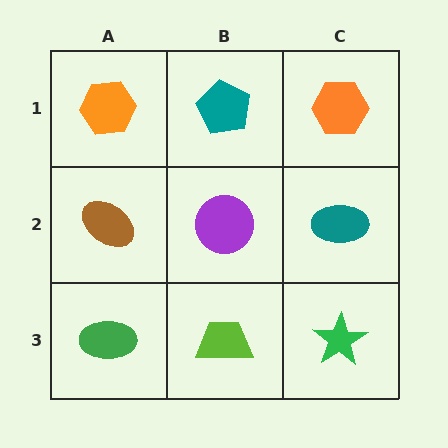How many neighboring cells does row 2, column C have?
3.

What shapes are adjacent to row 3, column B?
A purple circle (row 2, column B), a green ellipse (row 3, column A), a green star (row 3, column C).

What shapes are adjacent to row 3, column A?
A brown ellipse (row 2, column A), a lime trapezoid (row 3, column B).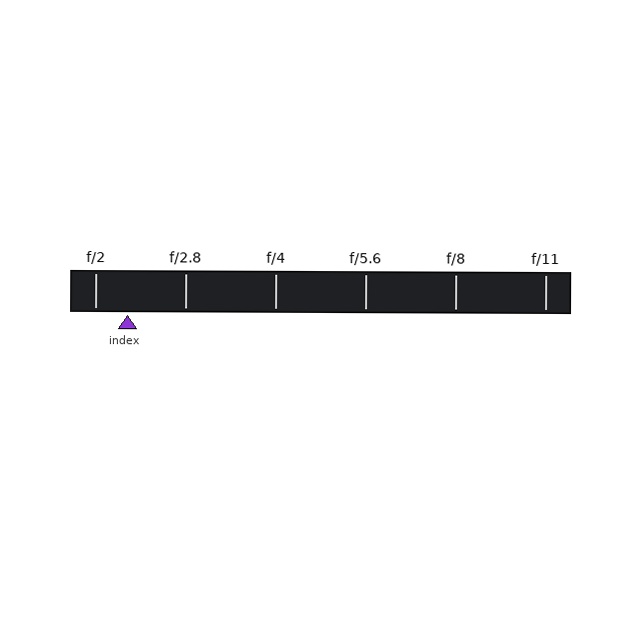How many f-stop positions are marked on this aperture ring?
There are 6 f-stop positions marked.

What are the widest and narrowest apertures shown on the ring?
The widest aperture shown is f/2 and the narrowest is f/11.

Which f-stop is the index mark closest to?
The index mark is closest to f/2.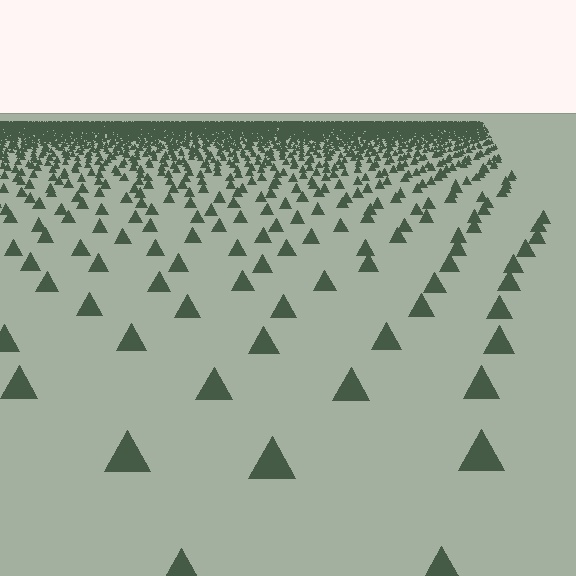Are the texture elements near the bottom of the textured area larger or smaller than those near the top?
Larger. Near the bottom, elements are closer to the viewer and appear at a bigger on-screen size.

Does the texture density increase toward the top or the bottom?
Density increases toward the top.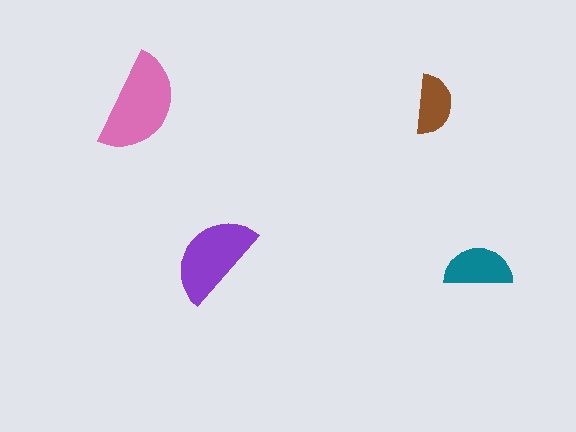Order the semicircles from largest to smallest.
the pink one, the purple one, the teal one, the brown one.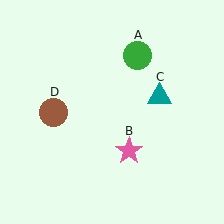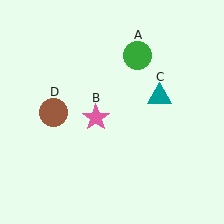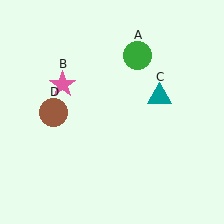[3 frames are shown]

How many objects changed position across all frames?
1 object changed position: pink star (object B).